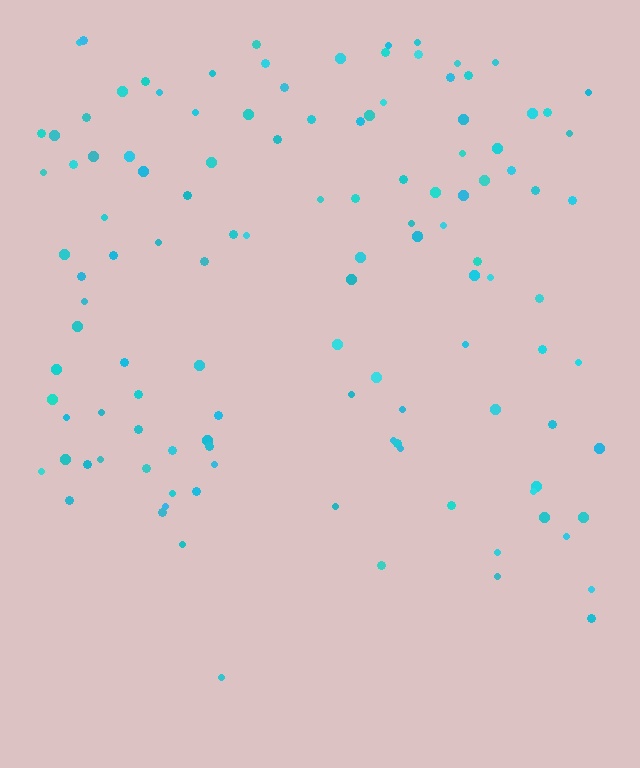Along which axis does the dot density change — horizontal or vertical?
Vertical.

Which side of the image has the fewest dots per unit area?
The bottom.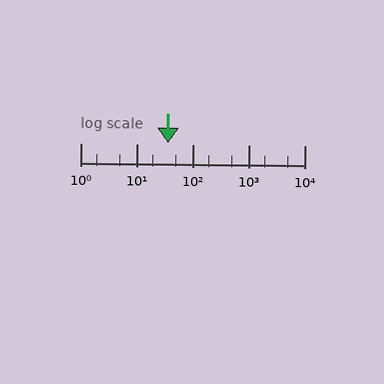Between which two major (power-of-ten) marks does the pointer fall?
The pointer is between 10 and 100.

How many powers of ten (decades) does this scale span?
The scale spans 4 decades, from 1 to 10000.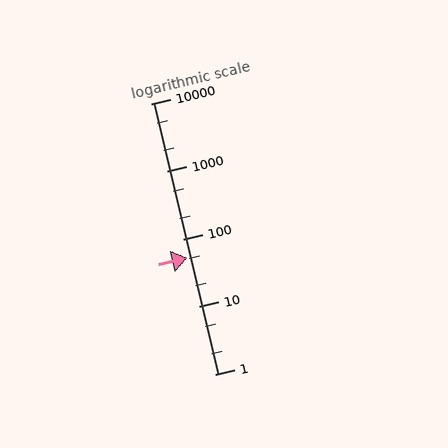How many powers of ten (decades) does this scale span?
The scale spans 4 decades, from 1 to 10000.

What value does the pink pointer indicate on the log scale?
The pointer indicates approximately 52.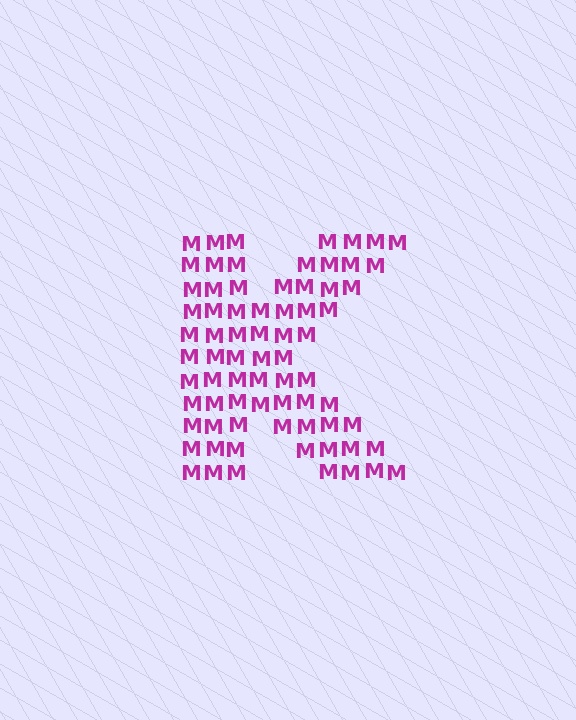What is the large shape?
The large shape is the letter K.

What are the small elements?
The small elements are letter M's.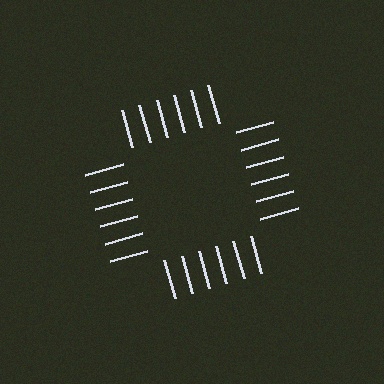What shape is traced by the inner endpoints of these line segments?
An illusory square — the line segments terminate on its edges but no continuous stroke is drawn.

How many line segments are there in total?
24 — 6 along each of the 4 edges.